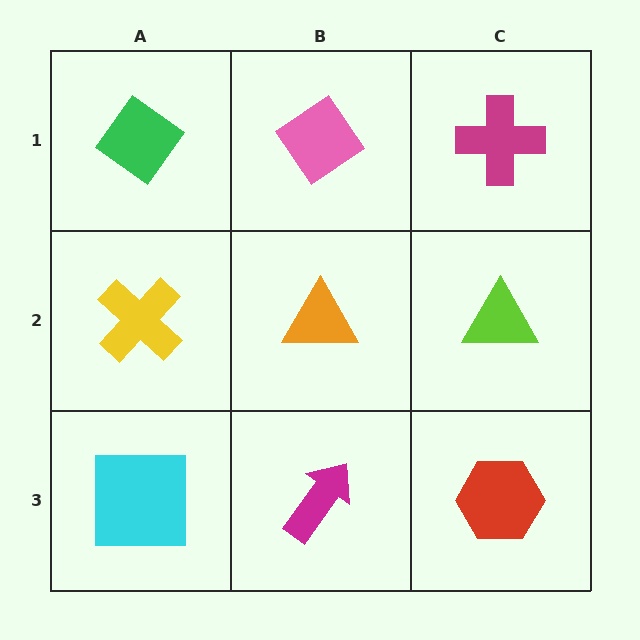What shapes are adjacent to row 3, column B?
An orange triangle (row 2, column B), a cyan square (row 3, column A), a red hexagon (row 3, column C).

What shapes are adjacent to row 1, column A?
A yellow cross (row 2, column A), a pink diamond (row 1, column B).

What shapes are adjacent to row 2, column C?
A magenta cross (row 1, column C), a red hexagon (row 3, column C), an orange triangle (row 2, column B).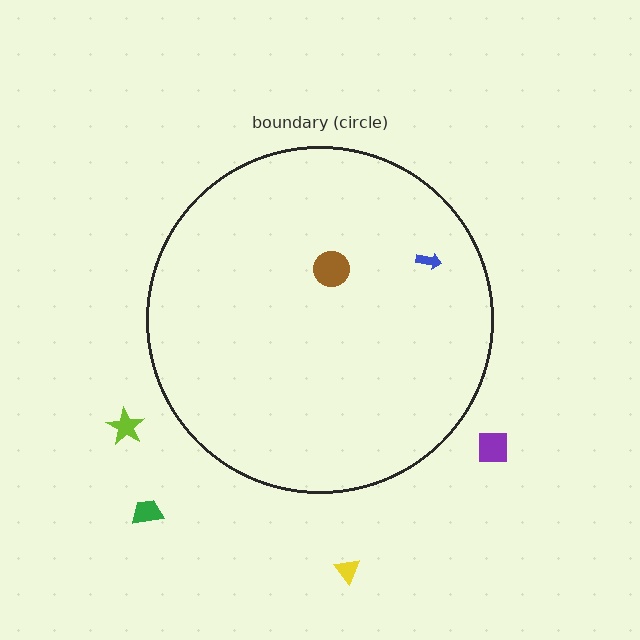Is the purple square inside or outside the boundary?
Outside.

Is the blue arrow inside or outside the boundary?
Inside.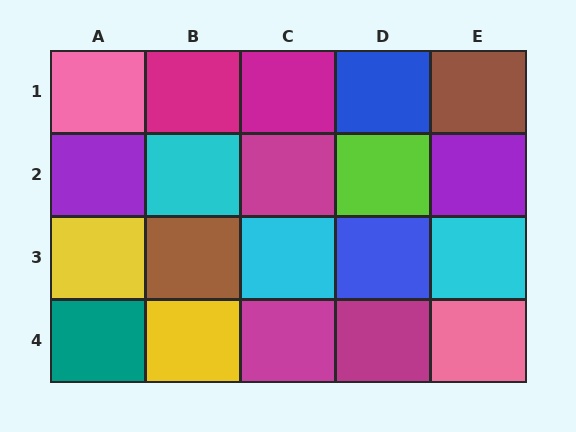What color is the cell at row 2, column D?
Lime.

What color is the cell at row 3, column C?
Cyan.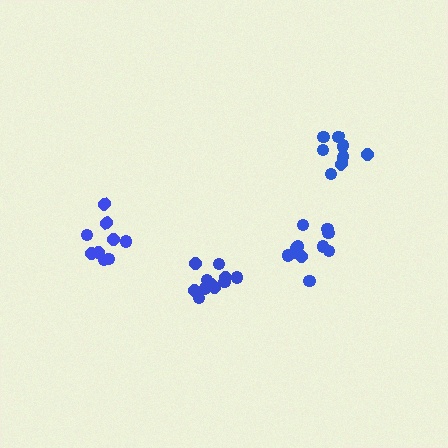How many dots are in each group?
Group 1: 11 dots, Group 2: 9 dots, Group 3: 11 dots, Group 4: 8 dots (39 total).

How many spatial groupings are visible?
There are 4 spatial groupings.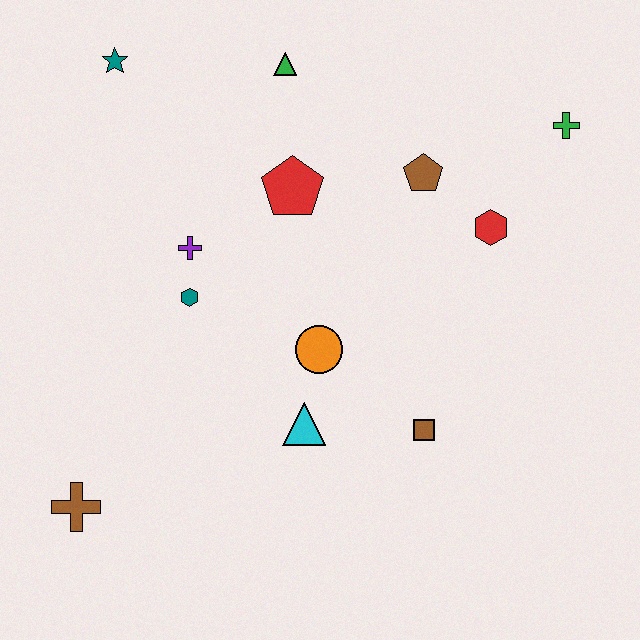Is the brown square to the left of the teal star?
No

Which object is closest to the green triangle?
The red pentagon is closest to the green triangle.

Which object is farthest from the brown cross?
The green cross is farthest from the brown cross.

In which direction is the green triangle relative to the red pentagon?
The green triangle is above the red pentagon.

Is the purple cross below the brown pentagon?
Yes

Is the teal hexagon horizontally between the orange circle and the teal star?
Yes